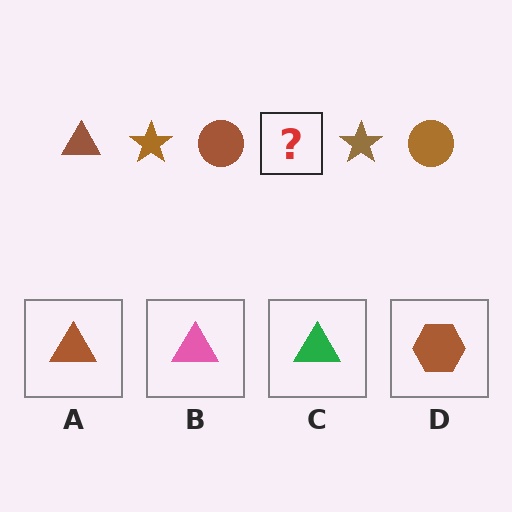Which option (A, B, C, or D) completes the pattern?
A.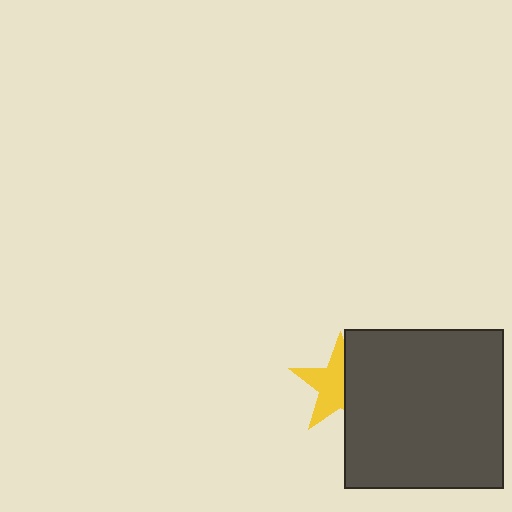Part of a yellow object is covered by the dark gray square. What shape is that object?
It is a star.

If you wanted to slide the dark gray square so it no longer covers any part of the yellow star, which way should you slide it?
Slide it right — that is the most direct way to separate the two shapes.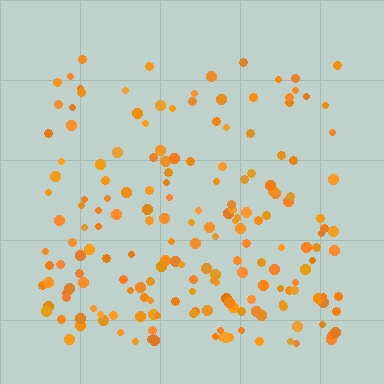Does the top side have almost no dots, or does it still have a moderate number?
Still a moderate number, just noticeably fewer than the bottom.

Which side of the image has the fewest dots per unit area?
The top.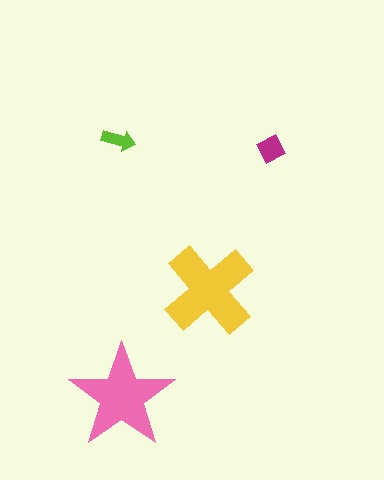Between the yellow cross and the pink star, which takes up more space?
The yellow cross.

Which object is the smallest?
The lime arrow.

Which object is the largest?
The yellow cross.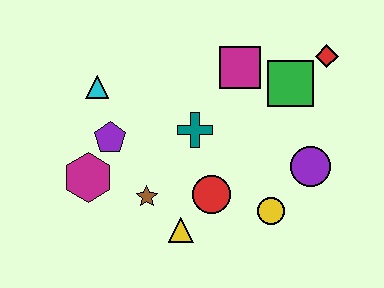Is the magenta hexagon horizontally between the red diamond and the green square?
No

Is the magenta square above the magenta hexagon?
Yes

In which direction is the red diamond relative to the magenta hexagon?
The red diamond is to the right of the magenta hexagon.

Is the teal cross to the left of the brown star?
No